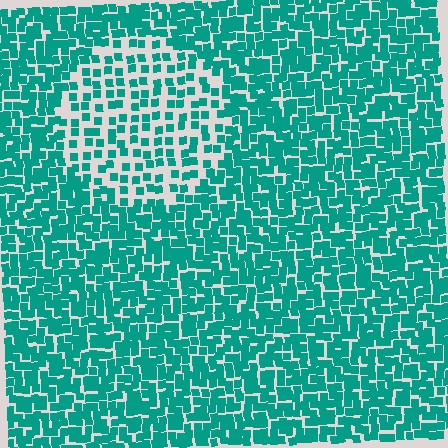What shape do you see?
I see a circle.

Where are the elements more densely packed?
The elements are more densely packed outside the circle boundary.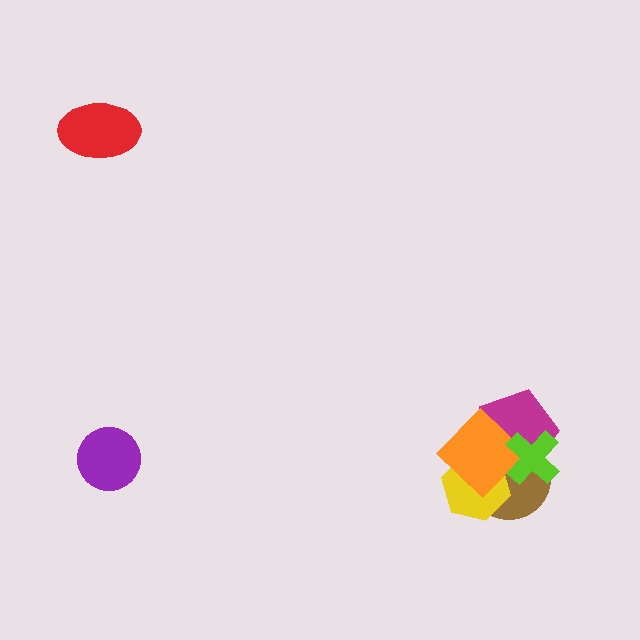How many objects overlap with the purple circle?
0 objects overlap with the purple circle.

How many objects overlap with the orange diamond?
4 objects overlap with the orange diamond.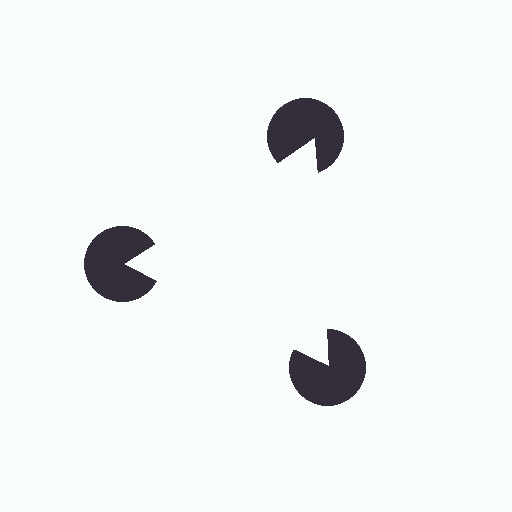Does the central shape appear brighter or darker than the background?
It typically appears slightly brighter than the background, even though no actual brightness change is drawn.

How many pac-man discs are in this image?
There are 3 — one at each vertex of the illusory triangle.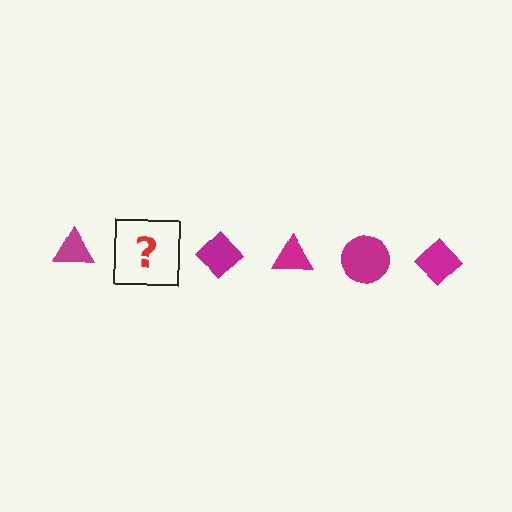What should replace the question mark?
The question mark should be replaced with a magenta circle.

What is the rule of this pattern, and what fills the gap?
The rule is that the pattern cycles through triangle, circle, diamond shapes in magenta. The gap should be filled with a magenta circle.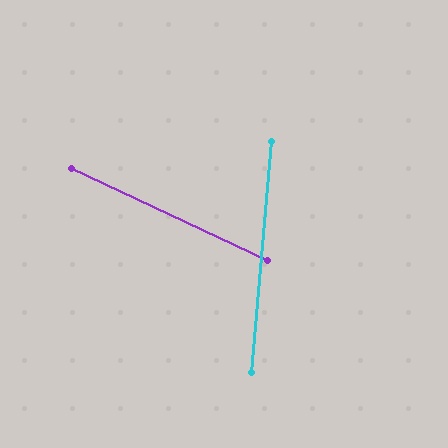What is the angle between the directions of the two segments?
Approximately 70 degrees.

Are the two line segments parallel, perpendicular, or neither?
Neither parallel nor perpendicular — they differ by about 70°.